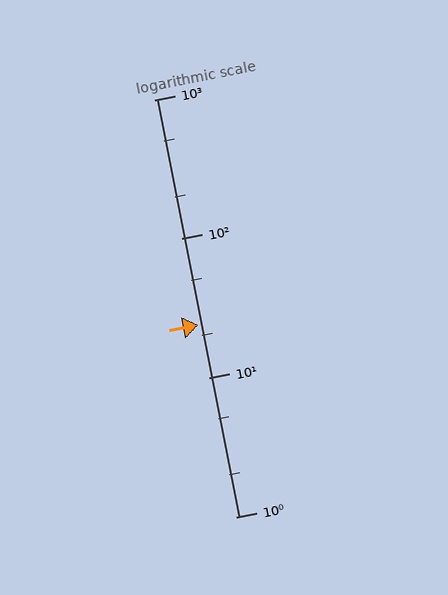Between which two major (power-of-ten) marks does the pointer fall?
The pointer is between 10 and 100.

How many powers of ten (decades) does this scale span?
The scale spans 3 decades, from 1 to 1000.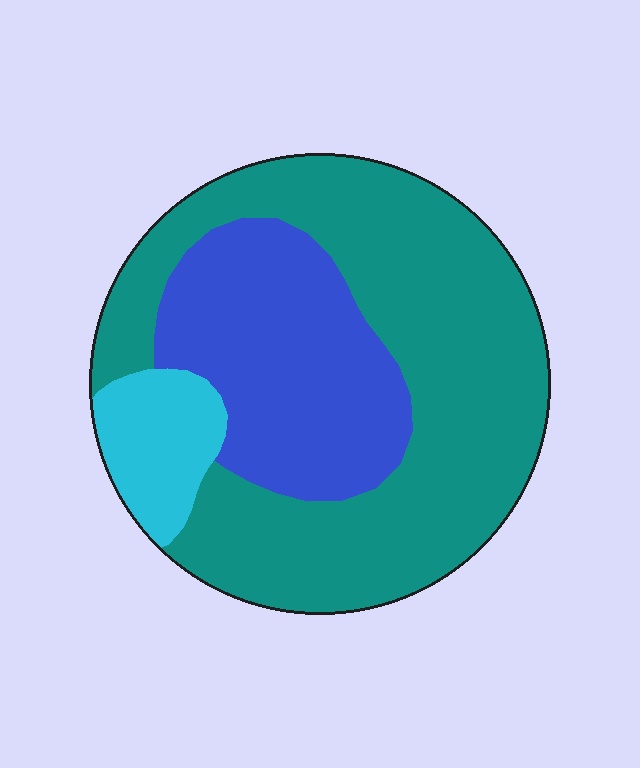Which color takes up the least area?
Cyan, at roughly 10%.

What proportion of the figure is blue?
Blue covers roughly 30% of the figure.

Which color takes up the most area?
Teal, at roughly 60%.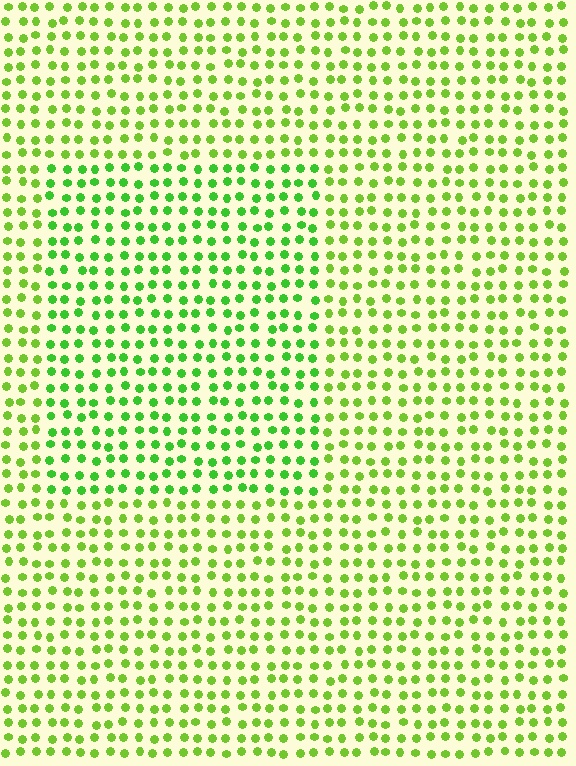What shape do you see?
I see a rectangle.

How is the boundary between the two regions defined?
The boundary is defined purely by a slight shift in hue (about 23 degrees). Spacing, size, and orientation are identical on both sides.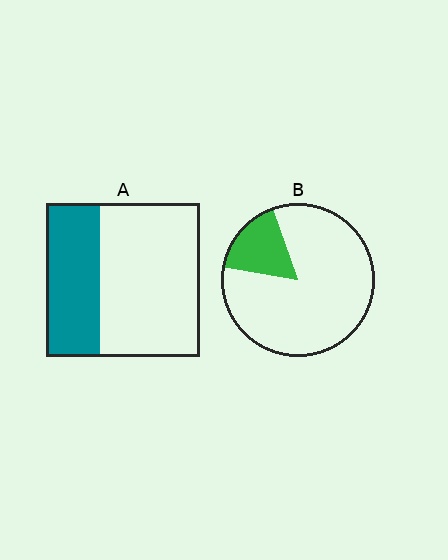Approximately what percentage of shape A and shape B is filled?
A is approximately 35% and B is approximately 15%.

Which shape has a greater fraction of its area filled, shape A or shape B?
Shape A.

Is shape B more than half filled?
No.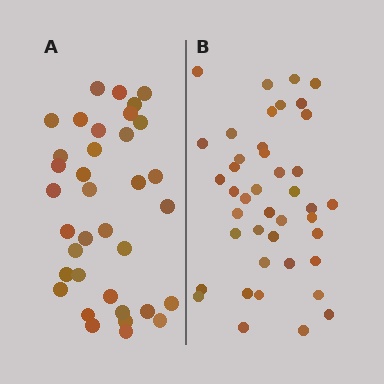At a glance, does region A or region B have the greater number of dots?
Region B (the right region) has more dots.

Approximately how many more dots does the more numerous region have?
Region B has about 6 more dots than region A.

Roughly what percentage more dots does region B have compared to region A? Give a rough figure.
About 15% more.